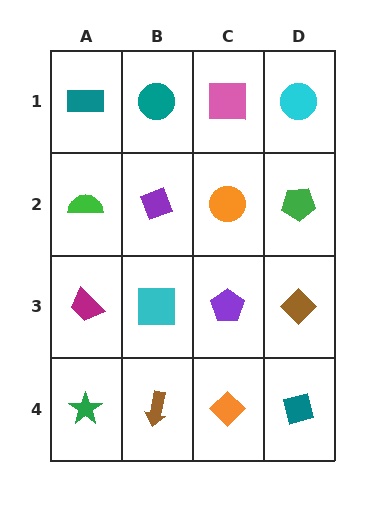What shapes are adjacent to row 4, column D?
A brown diamond (row 3, column D), an orange diamond (row 4, column C).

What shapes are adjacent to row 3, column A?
A green semicircle (row 2, column A), a green star (row 4, column A), a cyan square (row 3, column B).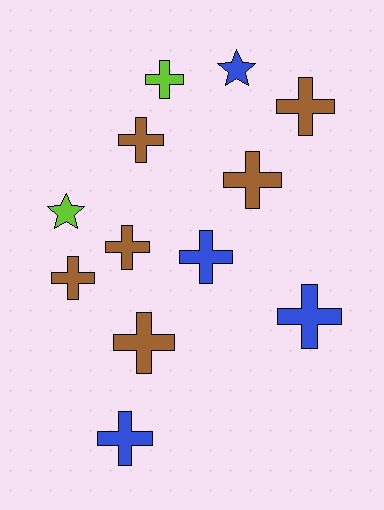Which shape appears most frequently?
Cross, with 10 objects.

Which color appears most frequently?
Brown, with 6 objects.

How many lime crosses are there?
There is 1 lime cross.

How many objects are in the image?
There are 12 objects.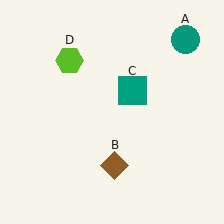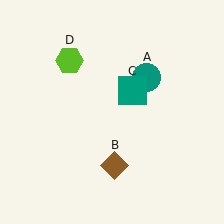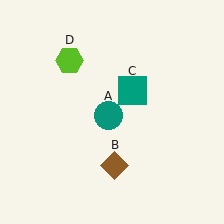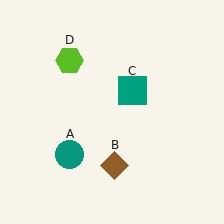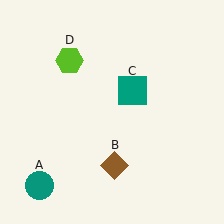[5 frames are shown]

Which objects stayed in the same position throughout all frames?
Brown diamond (object B) and teal square (object C) and lime hexagon (object D) remained stationary.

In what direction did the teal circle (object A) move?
The teal circle (object A) moved down and to the left.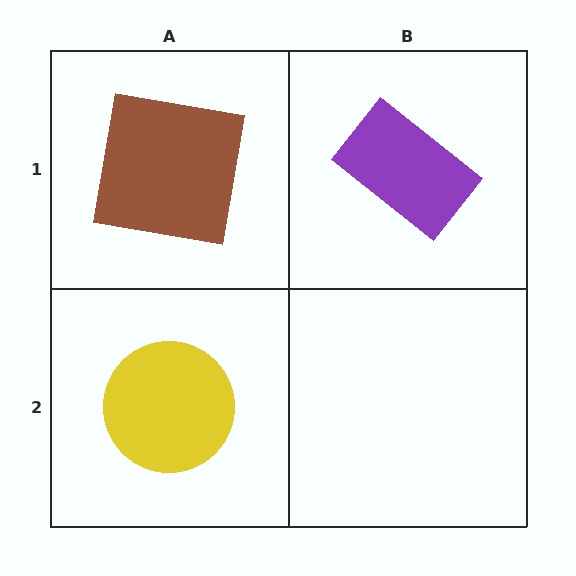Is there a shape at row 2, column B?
No, that cell is empty.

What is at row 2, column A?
A yellow circle.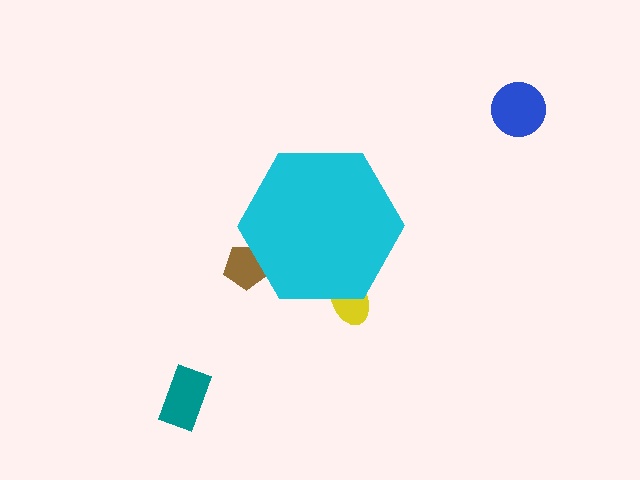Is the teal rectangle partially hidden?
No, the teal rectangle is fully visible.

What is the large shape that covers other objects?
A cyan hexagon.